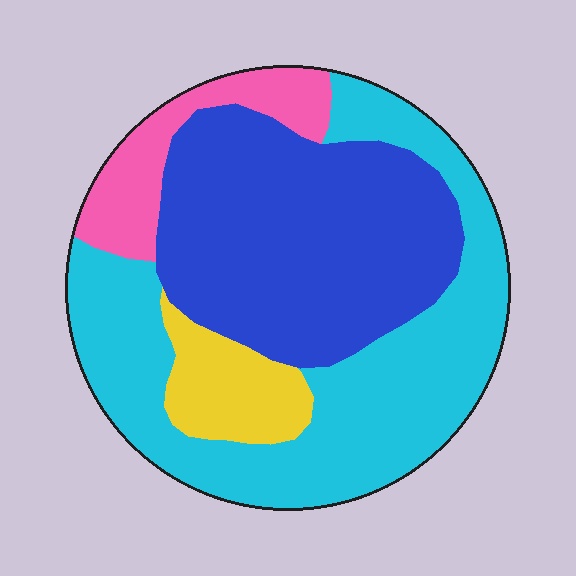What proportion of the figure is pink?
Pink takes up about one tenth (1/10) of the figure.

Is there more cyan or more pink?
Cyan.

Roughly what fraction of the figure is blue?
Blue takes up about three eighths (3/8) of the figure.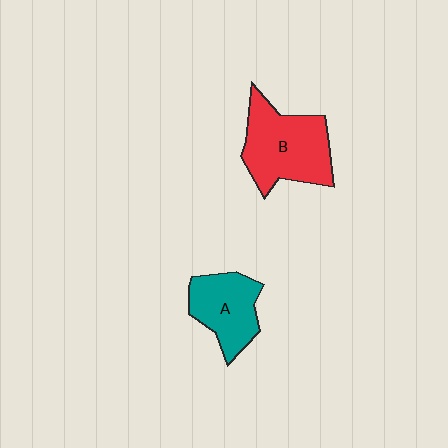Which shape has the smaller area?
Shape A (teal).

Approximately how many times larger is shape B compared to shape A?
Approximately 1.4 times.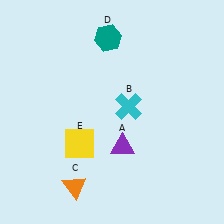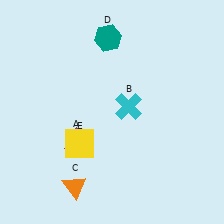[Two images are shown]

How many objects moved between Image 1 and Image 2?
1 object moved between the two images.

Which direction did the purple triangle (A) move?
The purple triangle (A) moved left.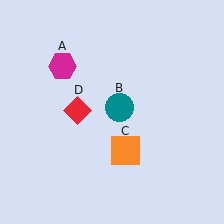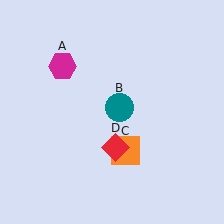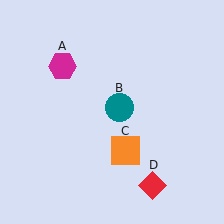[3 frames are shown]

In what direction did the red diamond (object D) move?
The red diamond (object D) moved down and to the right.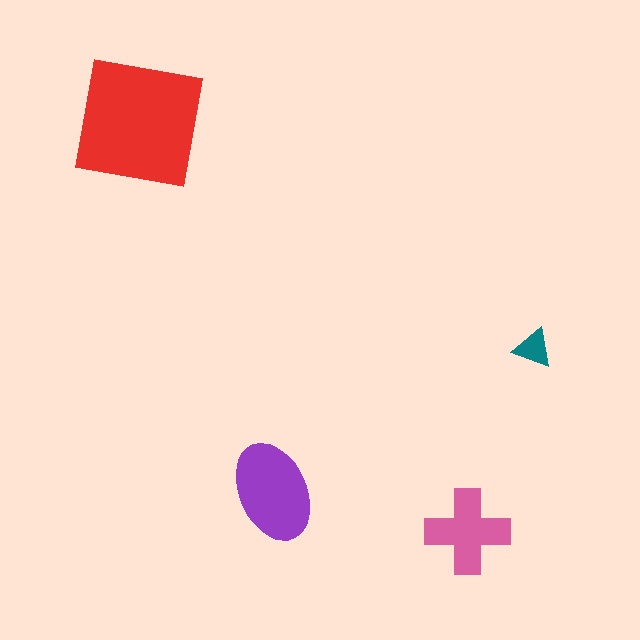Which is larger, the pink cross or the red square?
The red square.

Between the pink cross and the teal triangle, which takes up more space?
The pink cross.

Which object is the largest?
The red square.